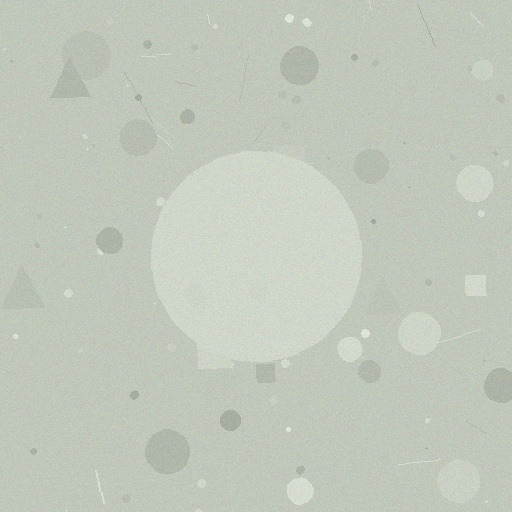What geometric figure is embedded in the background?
A circle is embedded in the background.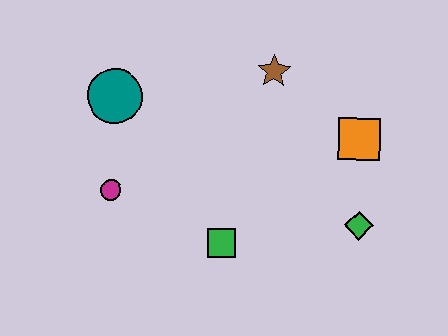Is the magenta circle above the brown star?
No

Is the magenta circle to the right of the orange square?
No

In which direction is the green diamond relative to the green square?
The green diamond is to the right of the green square.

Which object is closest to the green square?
The magenta circle is closest to the green square.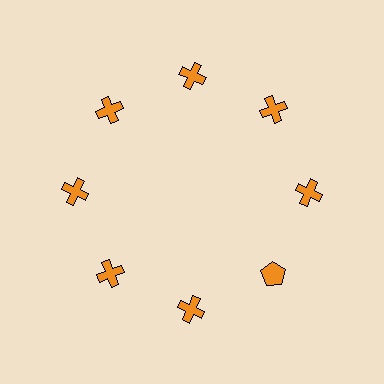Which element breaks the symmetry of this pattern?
The orange pentagon at roughly the 4 o'clock position breaks the symmetry. All other shapes are orange crosses.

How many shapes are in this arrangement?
There are 8 shapes arranged in a ring pattern.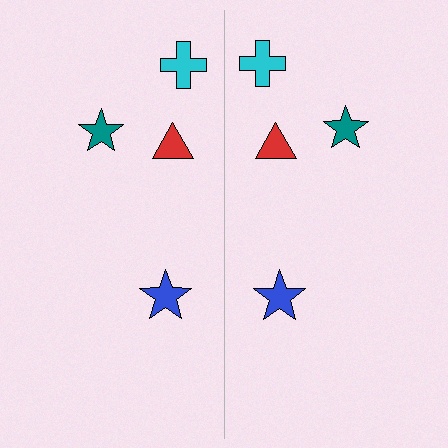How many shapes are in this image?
There are 8 shapes in this image.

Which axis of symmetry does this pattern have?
The pattern has a vertical axis of symmetry running through the center of the image.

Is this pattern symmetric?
Yes, this pattern has bilateral (reflection) symmetry.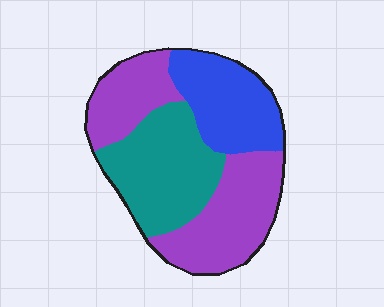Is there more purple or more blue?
Purple.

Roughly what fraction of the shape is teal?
Teal takes up about one third (1/3) of the shape.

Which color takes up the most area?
Purple, at roughly 45%.